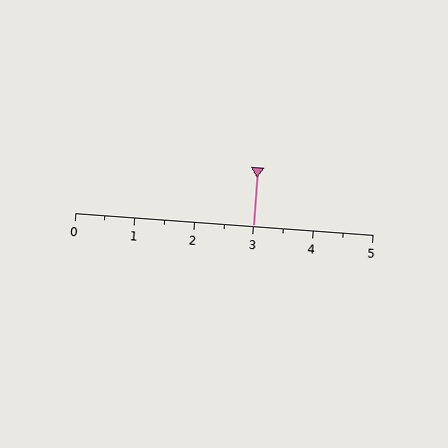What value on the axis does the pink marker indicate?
The marker indicates approximately 3.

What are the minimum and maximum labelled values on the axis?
The axis runs from 0 to 5.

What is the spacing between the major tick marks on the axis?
The major ticks are spaced 1 apart.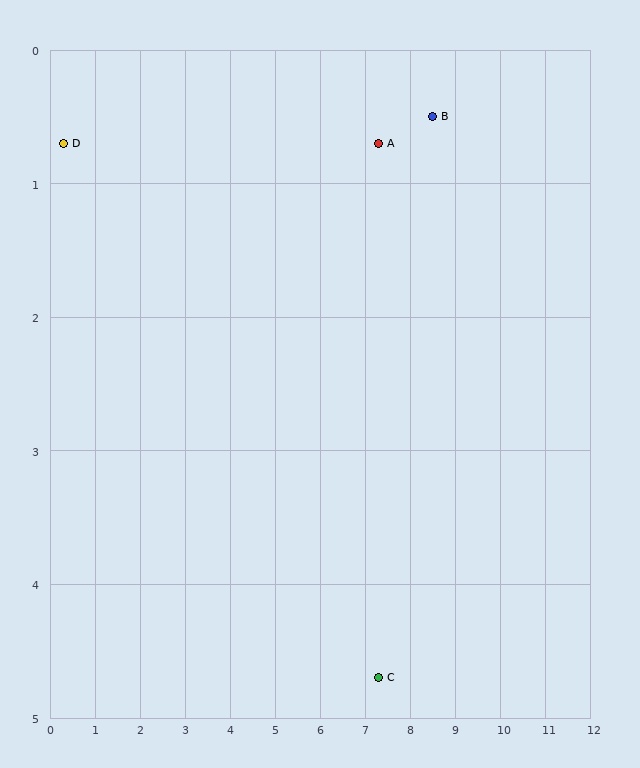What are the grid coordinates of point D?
Point D is at approximately (0.3, 0.7).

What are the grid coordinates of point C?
Point C is at approximately (7.3, 4.7).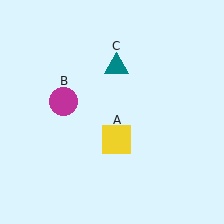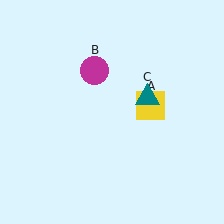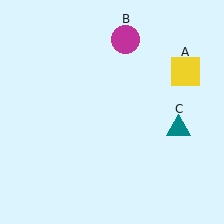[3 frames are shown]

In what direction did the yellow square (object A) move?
The yellow square (object A) moved up and to the right.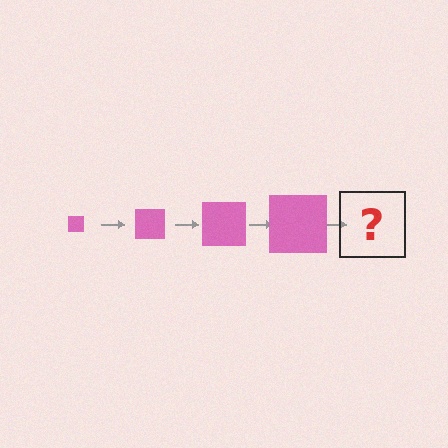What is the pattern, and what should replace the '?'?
The pattern is that the square gets progressively larger each step. The '?' should be a pink square, larger than the previous one.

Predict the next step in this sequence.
The next step is a pink square, larger than the previous one.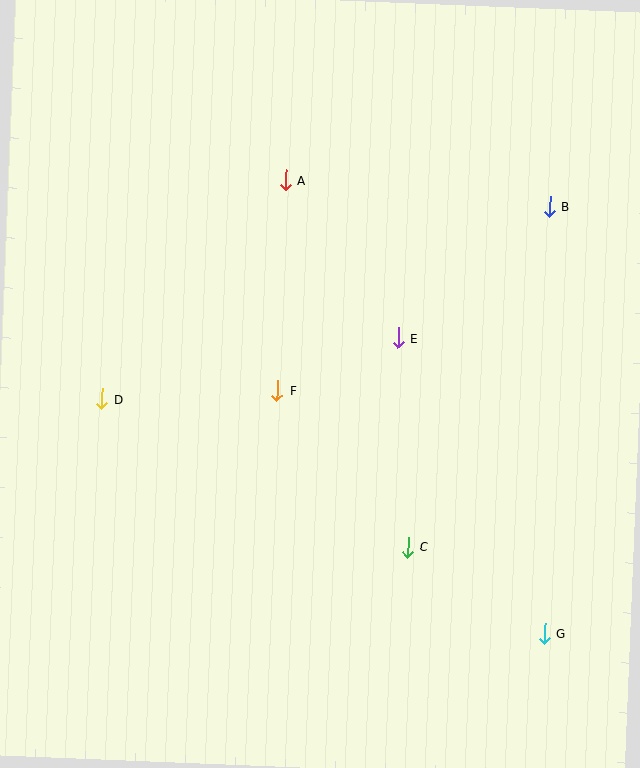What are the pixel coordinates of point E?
Point E is at (398, 338).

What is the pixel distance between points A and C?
The distance between A and C is 386 pixels.